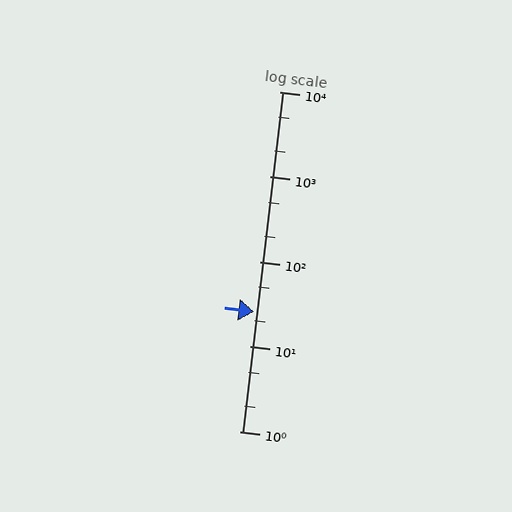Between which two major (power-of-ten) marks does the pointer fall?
The pointer is between 10 and 100.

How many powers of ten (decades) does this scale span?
The scale spans 4 decades, from 1 to 10000.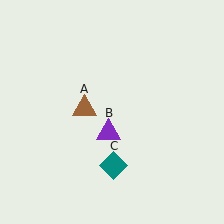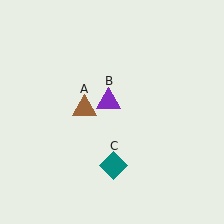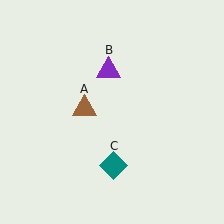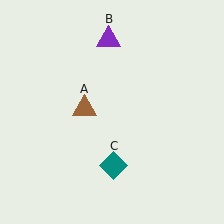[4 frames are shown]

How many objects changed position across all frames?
1 object changed position: purple triangle (object B).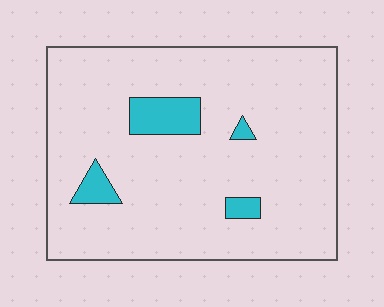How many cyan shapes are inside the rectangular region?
4.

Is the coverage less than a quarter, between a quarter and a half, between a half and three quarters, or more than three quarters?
Less than a quarter.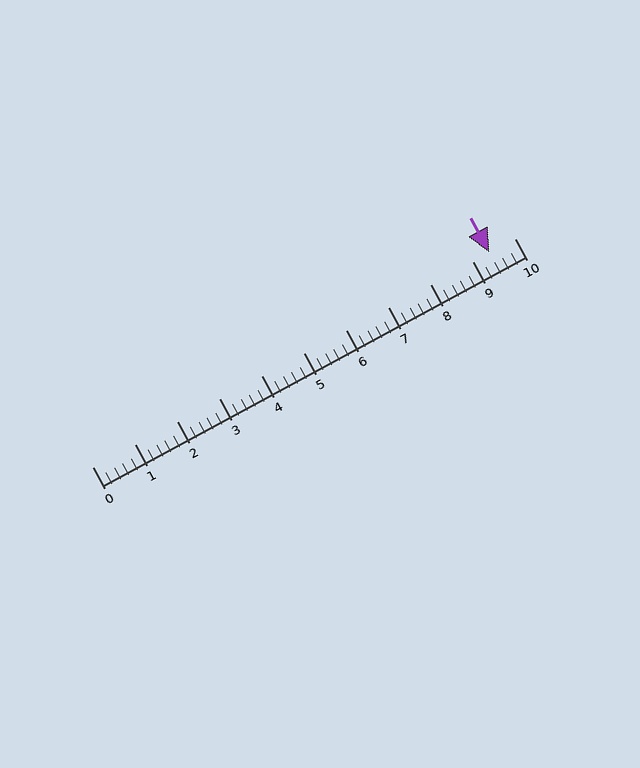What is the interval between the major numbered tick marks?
The major tick marks are spaced 1 units apart.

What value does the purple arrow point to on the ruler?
The purple arrow points to approximately 9.4.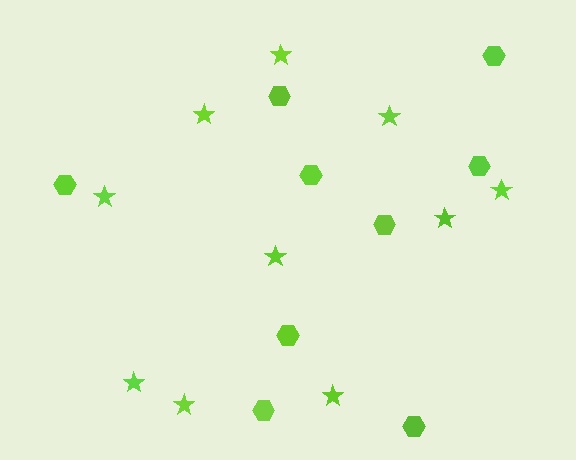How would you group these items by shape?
There are 2 groups: one group of stars (10) and one group of hexagons (9).